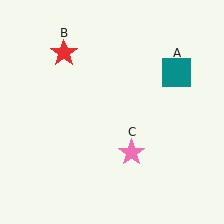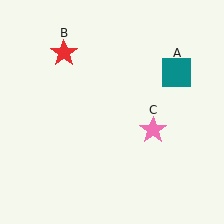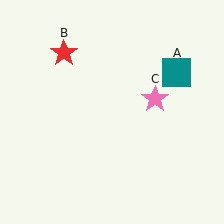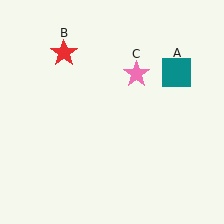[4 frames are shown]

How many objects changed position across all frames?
1 object changed position: pink star (object C).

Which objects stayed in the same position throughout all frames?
Teal square (object A) and red star (object B) remained stationary.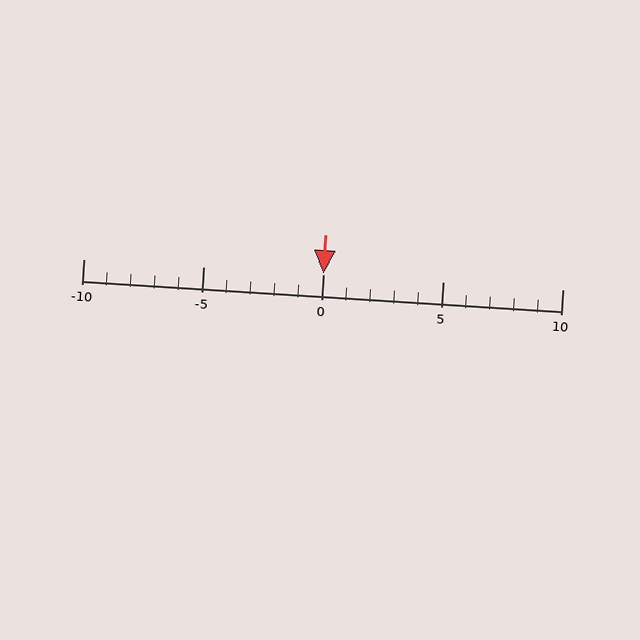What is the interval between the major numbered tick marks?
The major tick marks are spaced 5 units apart.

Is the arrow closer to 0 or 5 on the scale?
The arrow is closer to 0.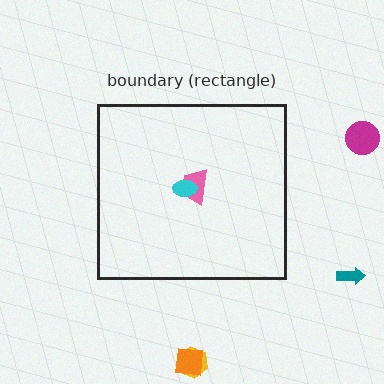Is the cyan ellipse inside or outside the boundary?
Inside.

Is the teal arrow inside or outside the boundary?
Outside.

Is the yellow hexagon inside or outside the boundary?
Outside.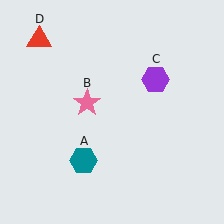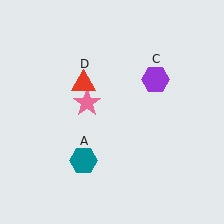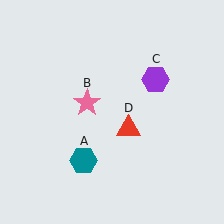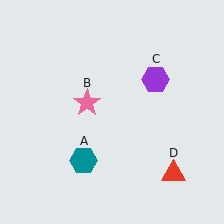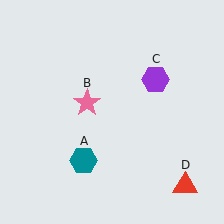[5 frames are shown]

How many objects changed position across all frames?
1 object changed position: red triangle (object D).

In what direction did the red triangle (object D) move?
The red triangle (object D) moved down and to the right.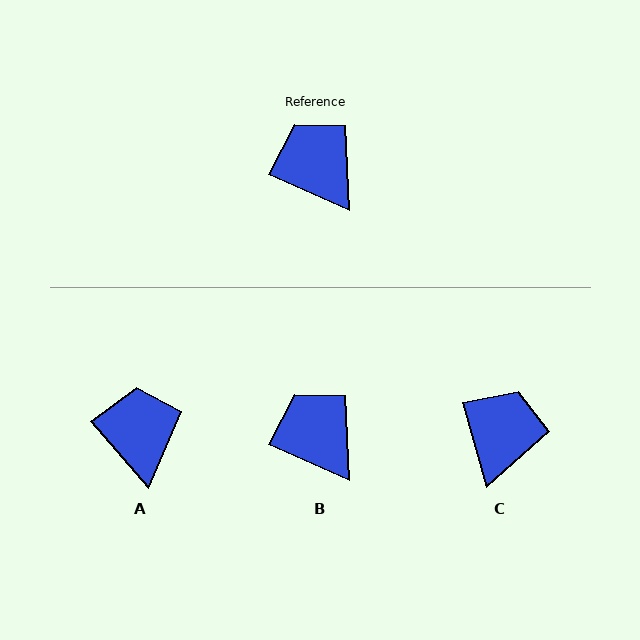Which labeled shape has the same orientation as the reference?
B.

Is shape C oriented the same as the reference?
No, it is off by about 51 degrees.